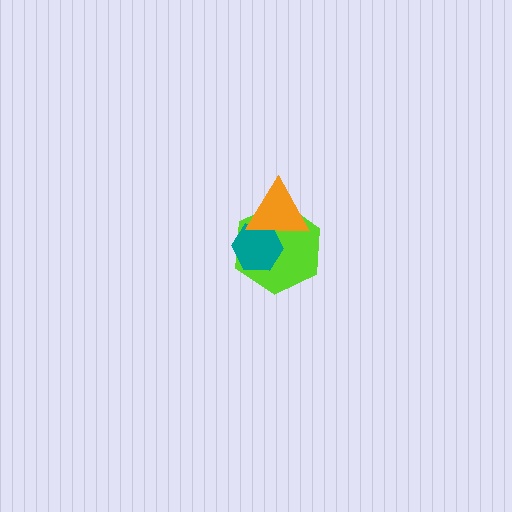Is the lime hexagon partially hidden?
Yes, it is partially covered by another shape.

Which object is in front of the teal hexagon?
The orange triangle is in front of the teal hexagon.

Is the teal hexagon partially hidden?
Yes, it is partially covered by another shape.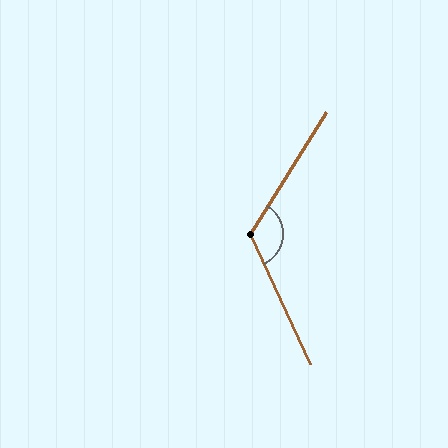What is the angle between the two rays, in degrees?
Approximately 123 degrees.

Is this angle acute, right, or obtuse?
It is obtuse.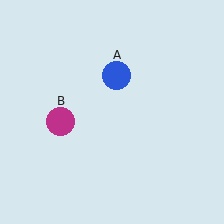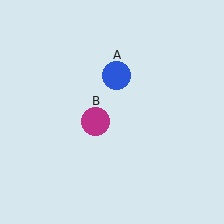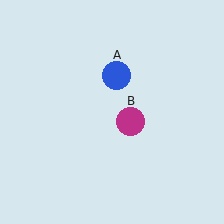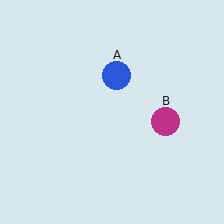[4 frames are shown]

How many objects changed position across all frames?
1 object changed position: magenta circle (object B).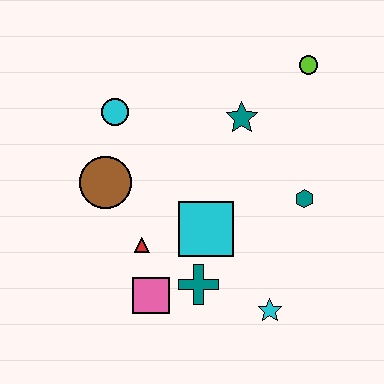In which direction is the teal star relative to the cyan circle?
The teal star is to the right of the cyan circle.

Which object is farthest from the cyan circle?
The cyan star is farthest from the cyan circle.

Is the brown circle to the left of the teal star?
Yes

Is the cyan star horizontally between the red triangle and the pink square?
No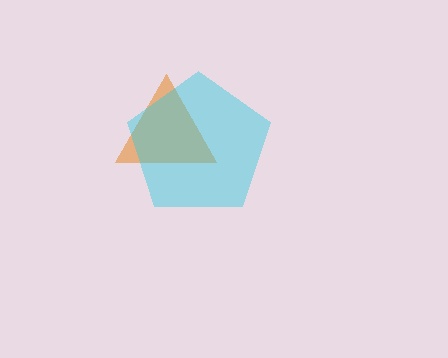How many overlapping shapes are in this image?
There are 2 overlapping shapes in the image.